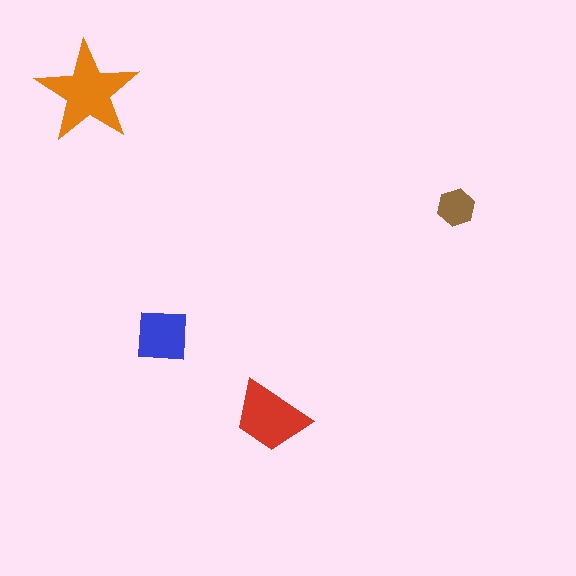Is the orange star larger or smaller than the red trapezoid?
Larger.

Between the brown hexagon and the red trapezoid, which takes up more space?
The red trapezoid.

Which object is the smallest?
The brown hexagon.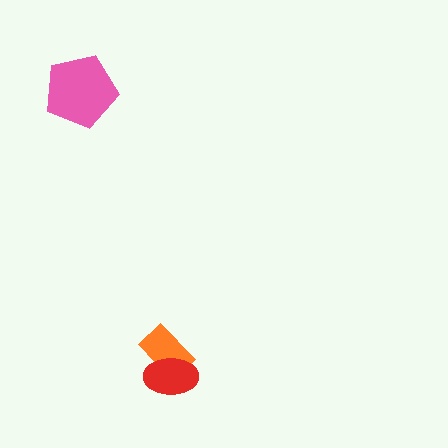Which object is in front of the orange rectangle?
The red ellipse is in front of the orange rectangle.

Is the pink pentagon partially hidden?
No, no other shape covers it.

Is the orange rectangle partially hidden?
Yes, it is partially covered by another shape.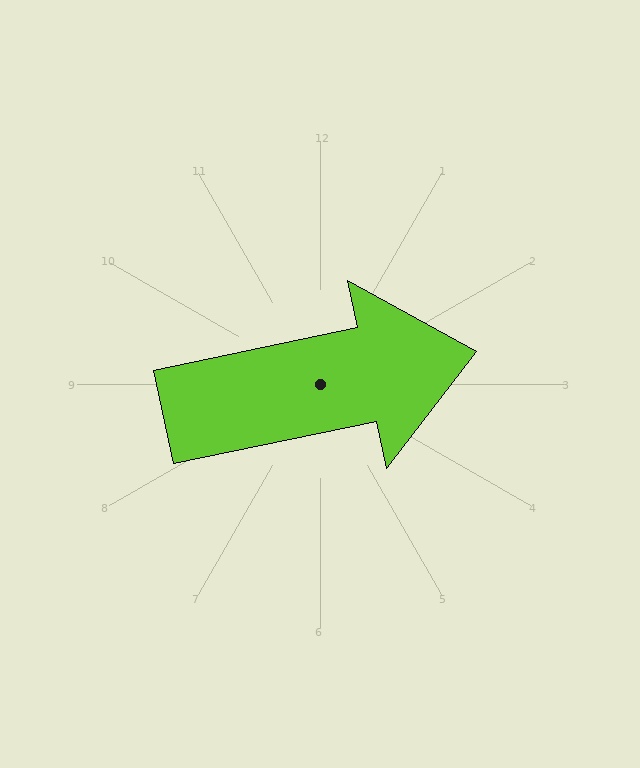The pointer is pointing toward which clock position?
Roughly 3 o'clock.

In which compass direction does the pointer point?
East.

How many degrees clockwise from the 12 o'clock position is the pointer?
Approximately 78 degrees.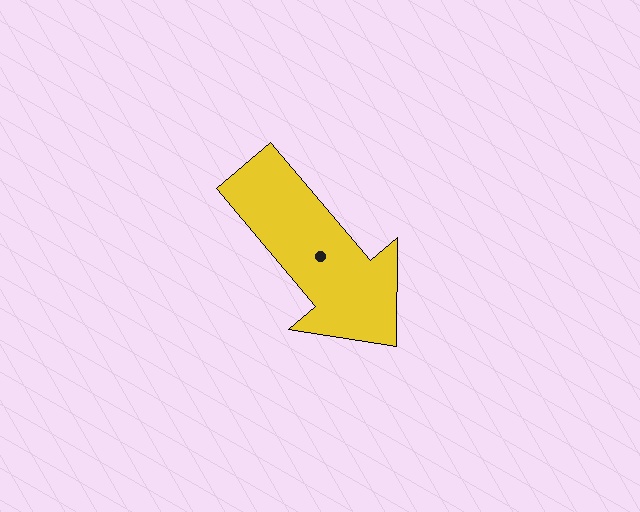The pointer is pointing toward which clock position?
Roughly 5 o'clock.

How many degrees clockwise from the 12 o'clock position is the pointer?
Approximately 140 degrees.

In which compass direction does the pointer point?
Southeast.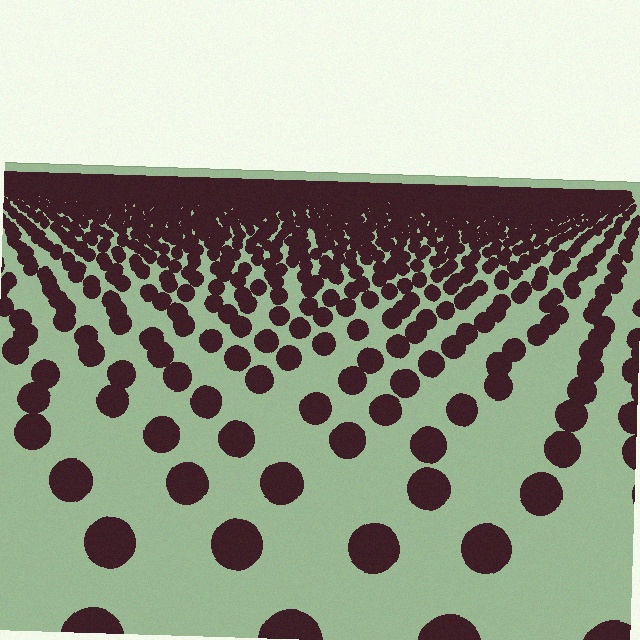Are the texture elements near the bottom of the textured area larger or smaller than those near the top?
Larger. Near the bottom, elements are closer to the viewer and appear at a bigger on-screen size.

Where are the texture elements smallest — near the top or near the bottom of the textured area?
Near the top.